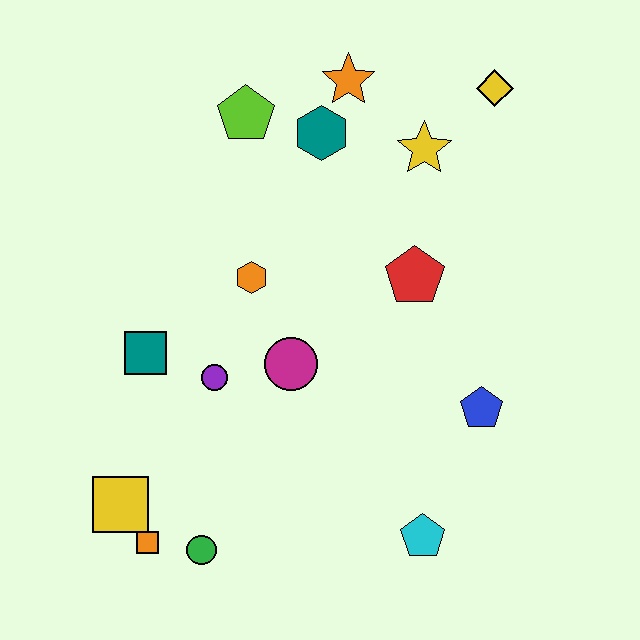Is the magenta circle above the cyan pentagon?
Yes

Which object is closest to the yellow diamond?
The yellow star is closest to the yellow diamond.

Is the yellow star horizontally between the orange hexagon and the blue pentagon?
Yes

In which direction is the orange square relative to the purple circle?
The orange square is below the purple circle.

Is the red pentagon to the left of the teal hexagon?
No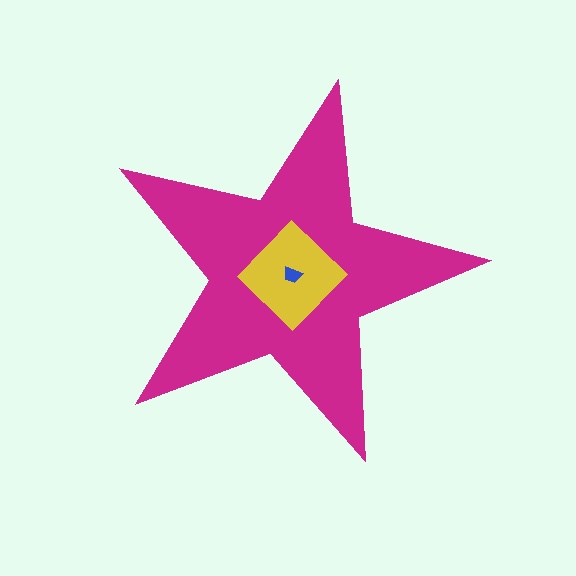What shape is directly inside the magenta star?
The yellow diamond.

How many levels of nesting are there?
3.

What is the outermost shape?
The magenta star.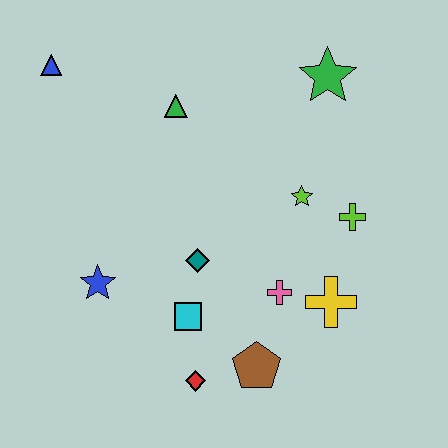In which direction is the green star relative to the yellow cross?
The green star is above the yellow cross.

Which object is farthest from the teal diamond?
The blue triangle is farthest from the teal diamond.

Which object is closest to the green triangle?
The blue triangle is closest to the green triangle.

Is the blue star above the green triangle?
No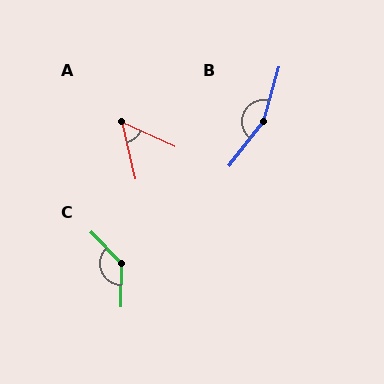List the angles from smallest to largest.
A (52°), C (136°), B (158°).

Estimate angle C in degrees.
Approximately 136 degrees.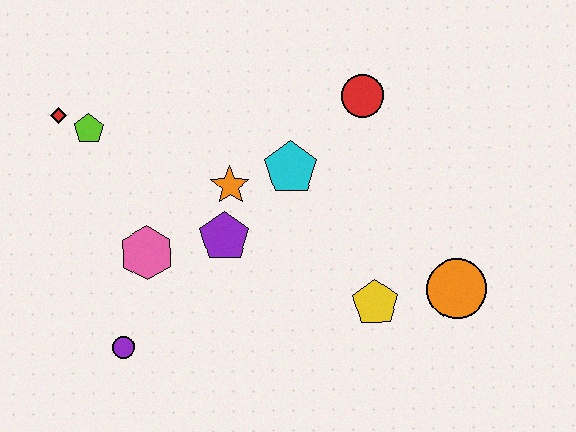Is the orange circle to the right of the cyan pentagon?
Yes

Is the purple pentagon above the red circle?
No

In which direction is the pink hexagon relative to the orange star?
The pink hexagon is to the left of the orange star.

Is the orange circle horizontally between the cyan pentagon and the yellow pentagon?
No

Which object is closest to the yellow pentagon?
The orange circle is closest to the yellow pentagon.